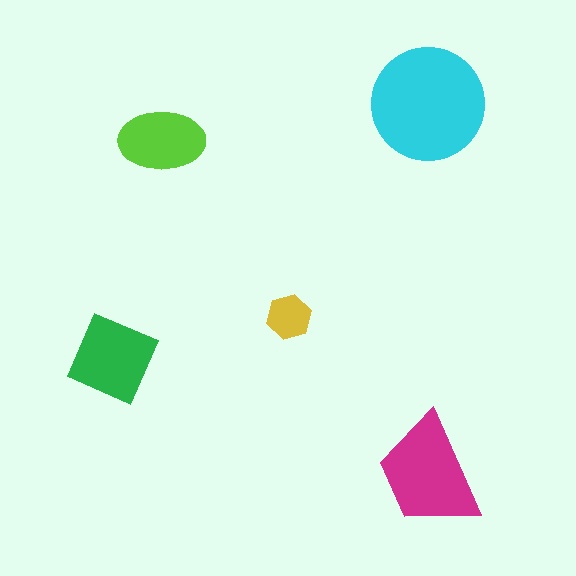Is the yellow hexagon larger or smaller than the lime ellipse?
Smaller.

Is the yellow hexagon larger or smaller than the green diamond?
Smaller.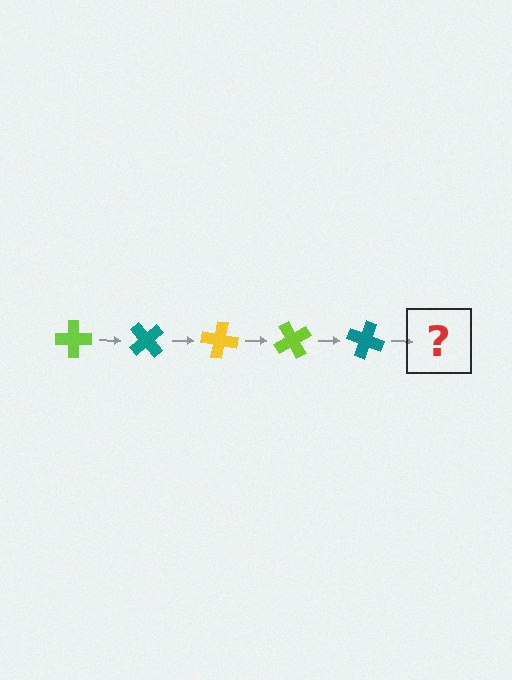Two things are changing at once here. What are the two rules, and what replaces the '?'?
The two rules are that it rotates 50 degrees each step and the color cycles through lime, teal, and yellow. The '?' should be a yellow cross, rotated 250 degrees from the start.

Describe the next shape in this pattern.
It should be a yellow cross, rotated 250 degrees from the start.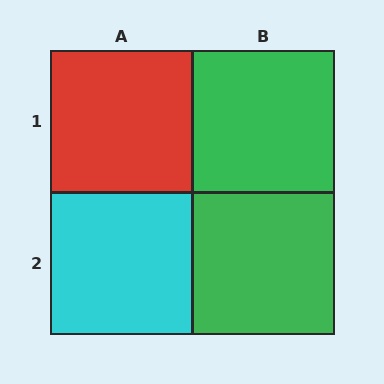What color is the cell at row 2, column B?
Green.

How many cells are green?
2 cells are green.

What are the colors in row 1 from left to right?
Red, green.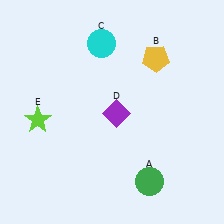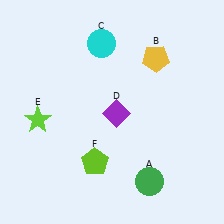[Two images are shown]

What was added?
A lime pentagon (F) was added in Image 2.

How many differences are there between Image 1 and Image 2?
There is 1 difference between the two images.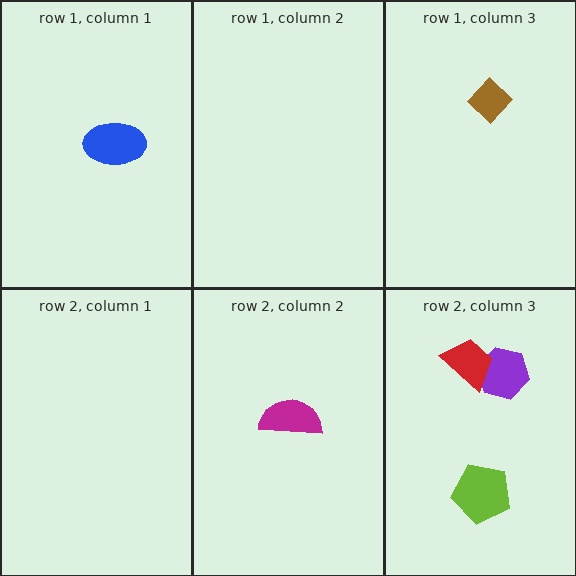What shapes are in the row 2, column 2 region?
The magenta semicircle.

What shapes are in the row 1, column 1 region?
The blue ellipse.